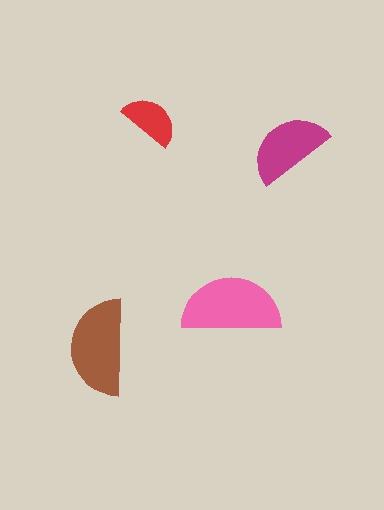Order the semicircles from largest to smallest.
the pink one, the brown one, the magenta one, the red one.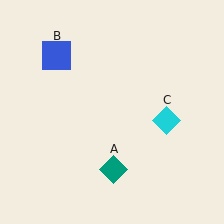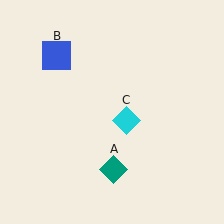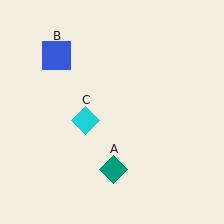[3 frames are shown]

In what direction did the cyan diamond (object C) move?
The cyan diamond (object C) moved left.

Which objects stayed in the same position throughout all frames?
Teal diamond (object A) and blue square (object B) remained stationary.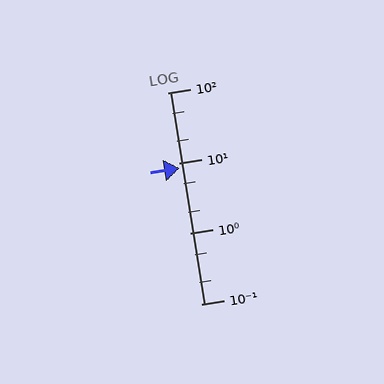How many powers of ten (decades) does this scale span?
The scale spans 3 decades, from 0.1 to 100.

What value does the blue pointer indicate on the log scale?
The pointer indicates approximately 8.6.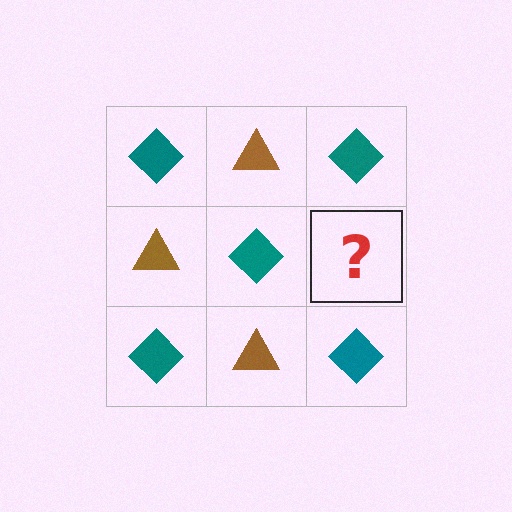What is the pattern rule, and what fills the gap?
The rule is that it alternates teal diamond and brown triangle in a checkerboard pattern. The gap should be filled with a brown triangle.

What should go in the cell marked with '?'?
The missing cell should contain a brown triangle.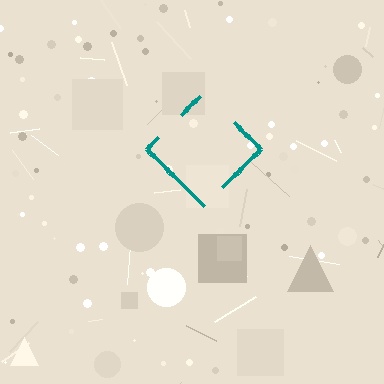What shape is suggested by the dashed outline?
The dashed outline suggests a diamond.